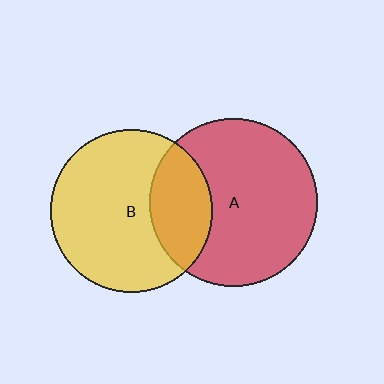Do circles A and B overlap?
Yes.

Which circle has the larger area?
Circle A (red).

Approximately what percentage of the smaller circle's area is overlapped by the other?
Approximately 25%.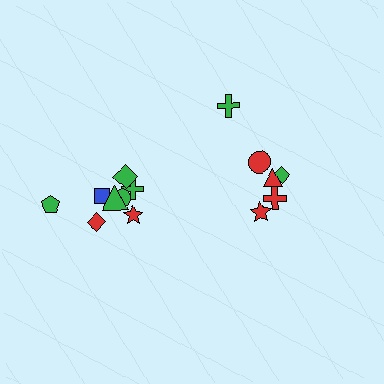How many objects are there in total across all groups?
There are 14 objects.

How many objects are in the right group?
There are 6 objects.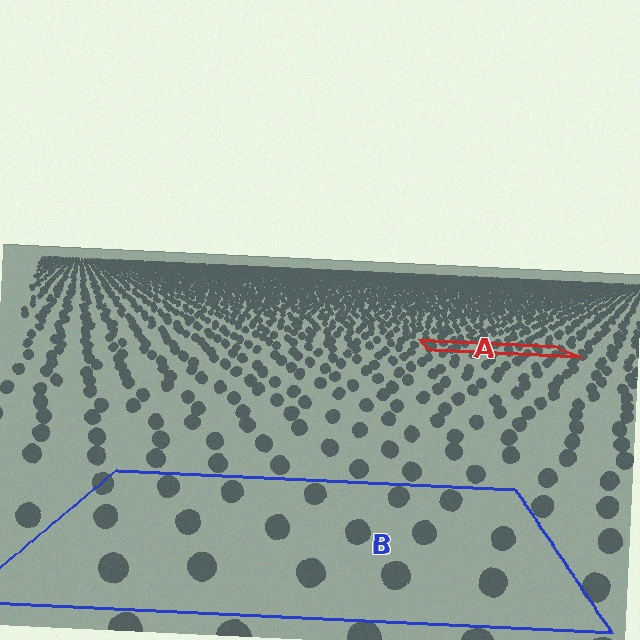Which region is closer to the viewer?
Region B is closer. The texture elements there are larger and more spread out.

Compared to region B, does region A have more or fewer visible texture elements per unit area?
Region A has more texture elements per unit area — they are packed more densely because it is farther away.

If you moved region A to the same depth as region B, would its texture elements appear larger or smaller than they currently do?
They would appear larger. At a closer depth, the same texture elements are projected at a bigger on-screen size.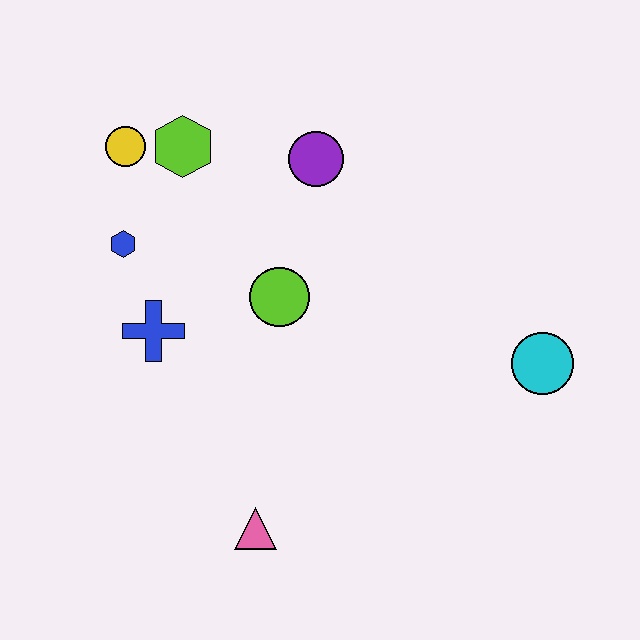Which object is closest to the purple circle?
The lime hexagon is closest to the purple circle.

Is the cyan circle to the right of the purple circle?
Yes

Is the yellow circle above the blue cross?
Yes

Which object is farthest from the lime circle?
The cyan circle is farthest from the lime circle.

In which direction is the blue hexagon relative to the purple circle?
The blue hexagon is to the left of the purple circle.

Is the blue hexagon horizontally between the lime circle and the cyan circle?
No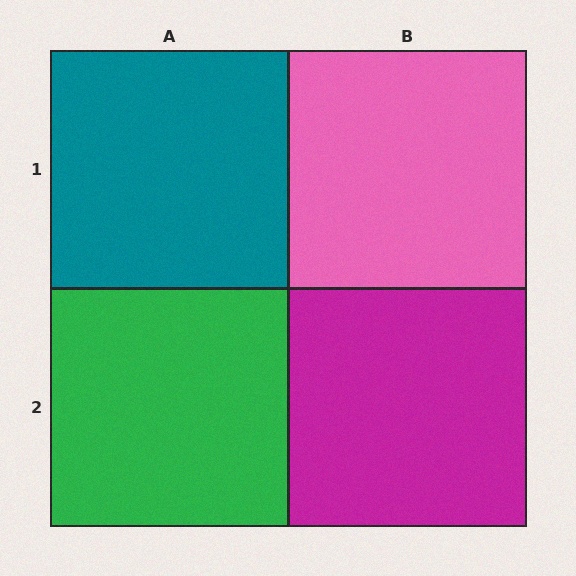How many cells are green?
1 cell is green.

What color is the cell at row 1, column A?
Teal.